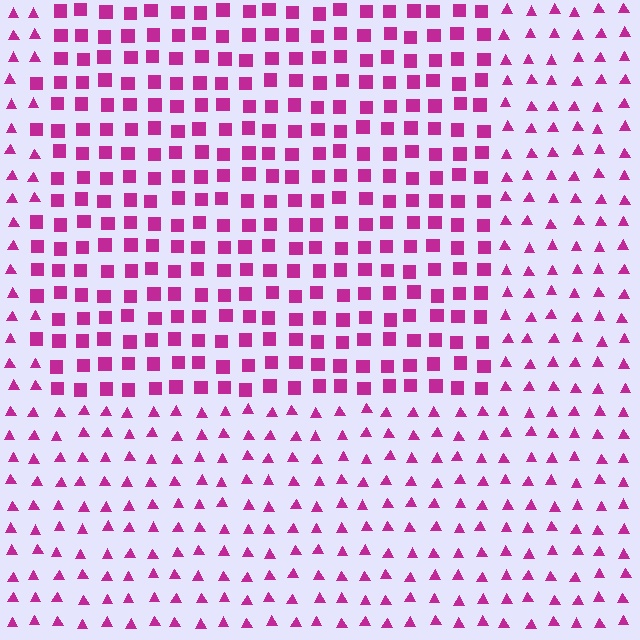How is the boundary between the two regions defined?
The boundary is defined by a change in element shape: squares inside vs. triangles outside. All elements share the same color and spacing.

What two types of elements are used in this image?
The image uses squares inside the rectangle region and triangles outside it.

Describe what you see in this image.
The image is filled with small magenta elements arranged in a uniform grid. A rectangle-shaped region contains squares, while the surrounding area contains triangles. The boundary is defined purely by the change in element shape.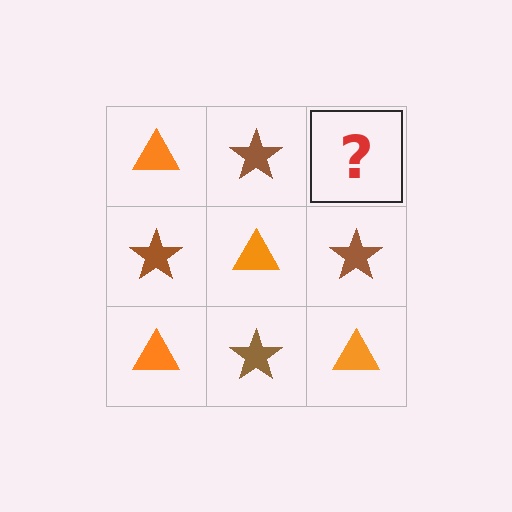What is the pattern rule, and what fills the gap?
The rule is that it alternates orange triangle and brown star in a checkerboard pattern. The gap should be filled with an orange triangle.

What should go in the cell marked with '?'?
The missing cell should contain an orange triangle.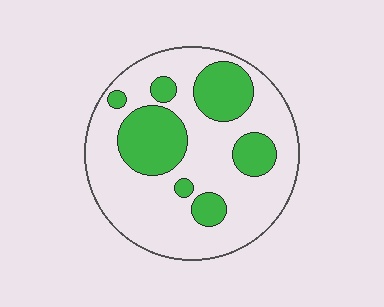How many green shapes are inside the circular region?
7.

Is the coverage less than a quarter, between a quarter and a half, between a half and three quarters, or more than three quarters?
Between a quarter and a half.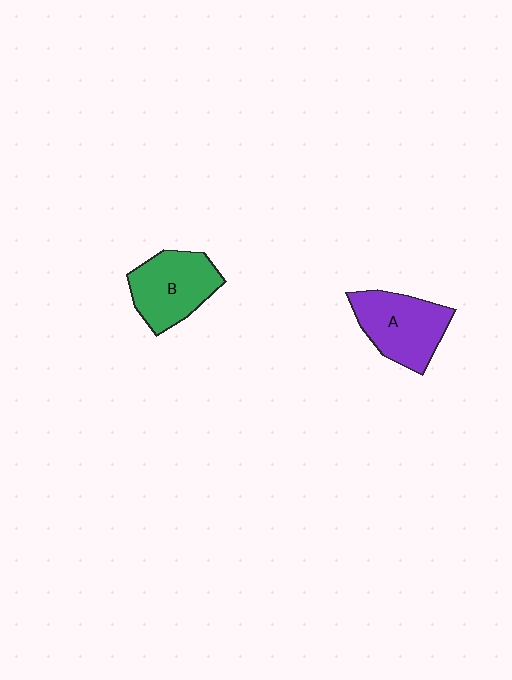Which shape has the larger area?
Shape A (purple).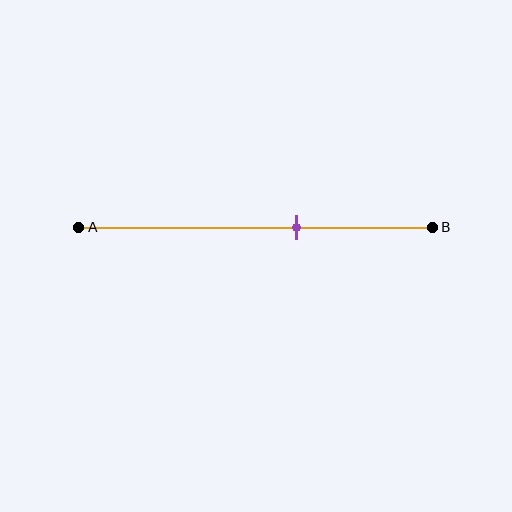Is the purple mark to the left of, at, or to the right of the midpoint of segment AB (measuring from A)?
The purple mark is to the right of the midpoint of segment AB.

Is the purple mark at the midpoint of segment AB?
No, the mark is at about 60% from A, not at the 50% midpoint.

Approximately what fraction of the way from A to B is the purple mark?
The purple mark is approximately 60% of the way from A to B.